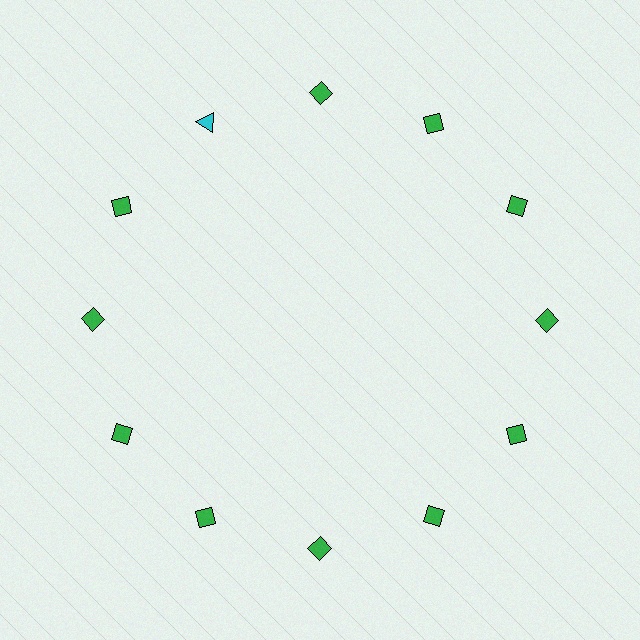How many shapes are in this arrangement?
There are 12 shapes arranged in a ring pattern.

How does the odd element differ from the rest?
It differs in both color (cyan instead of green) and shape (triangle instead of diamond).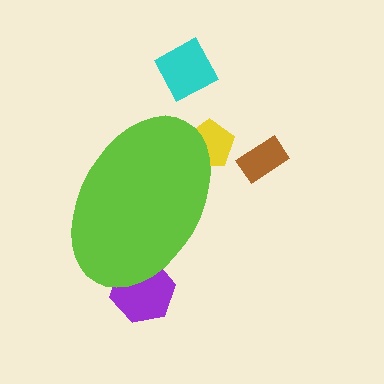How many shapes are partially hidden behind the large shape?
2 shapes are partially hidden.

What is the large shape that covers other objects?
A lime ellipse.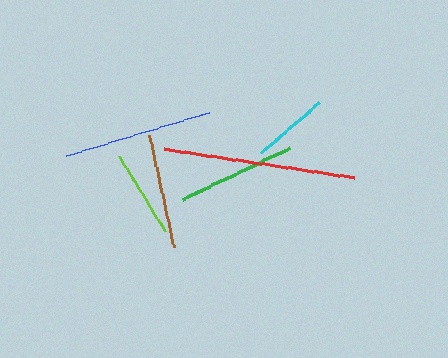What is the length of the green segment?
The green segment is approximately 118 pixels long.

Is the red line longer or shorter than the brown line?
The red line is longer than the brown line.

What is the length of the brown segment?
The brown segment is approximately 115 pixels long.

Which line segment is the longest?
The red line is the longest at approximately 192 pixels.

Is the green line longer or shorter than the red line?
The red line is longer than the green line.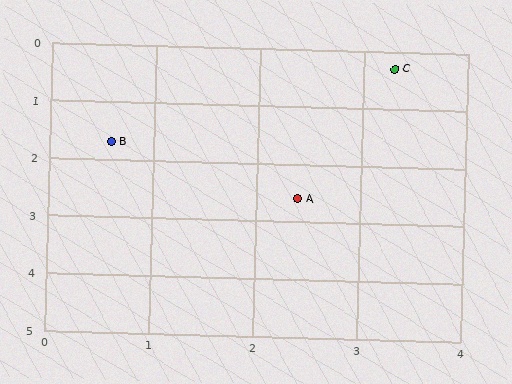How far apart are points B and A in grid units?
Points B and A are about 2.0 grid units apart.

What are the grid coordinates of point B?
Point B is at approximately (0.6, 1.7).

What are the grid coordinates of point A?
Point A is at approximately (2.4, 2.6).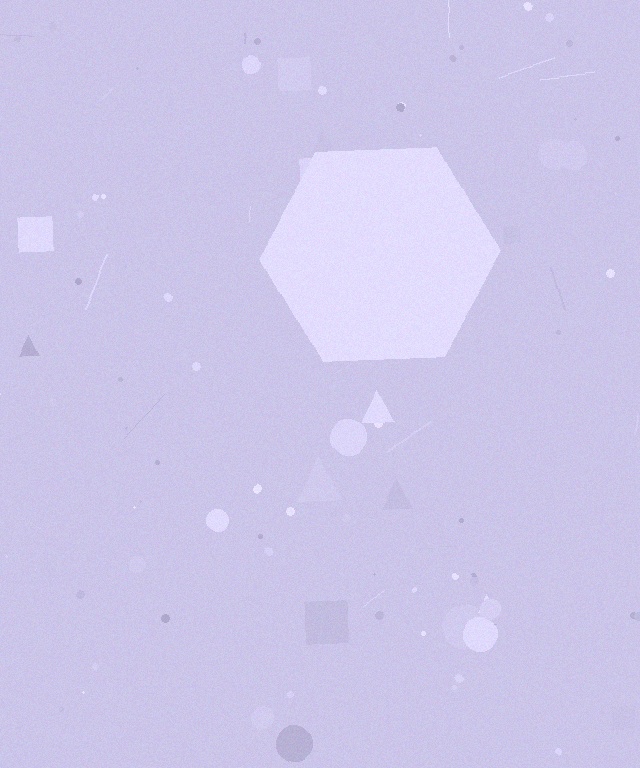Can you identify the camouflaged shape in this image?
The camouflaged shape is a hexagon.